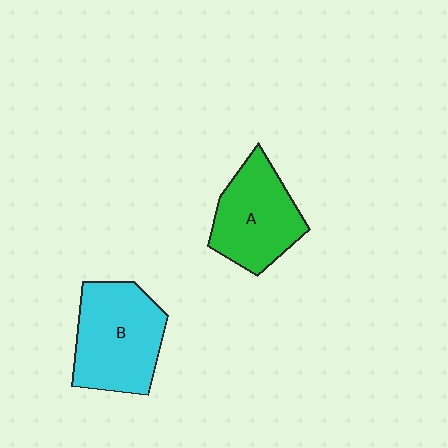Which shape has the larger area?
Shape B (cyan).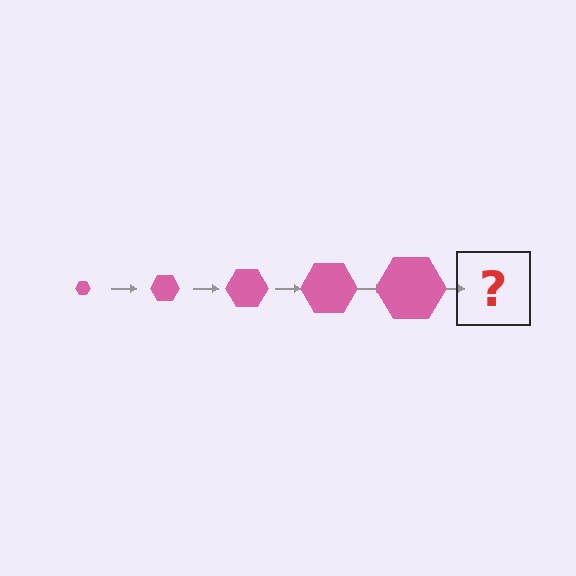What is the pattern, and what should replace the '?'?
The pattern is that the hexagon gets progressively larger each step. The '?' should be a pink hexagon, larger than the previous one.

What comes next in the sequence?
The next element should be a pink hexagon, larger than the previous one.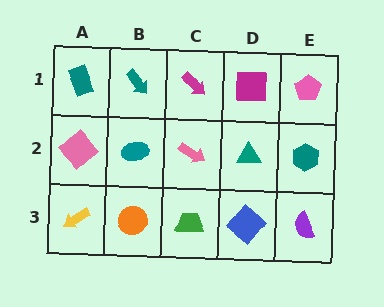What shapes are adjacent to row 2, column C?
A magenta arrow (row 1, column C), a green trapezoid (row 3, column C), a teal ellipse (row 2, column B), a teal triangle (row 2, column D).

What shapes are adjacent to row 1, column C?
A pink arrow (row 2, column C), a teal arrow (row 1, column B), a magenta square (row 1, column D).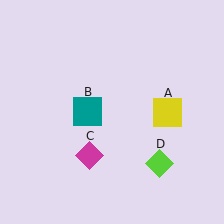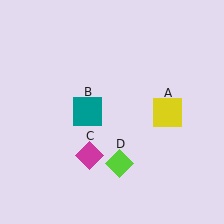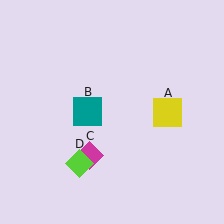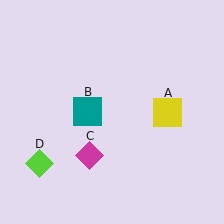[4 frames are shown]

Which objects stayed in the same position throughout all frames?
Yellow square (object A) and teal square (object B) and magenta diamond (object C) remained stationary.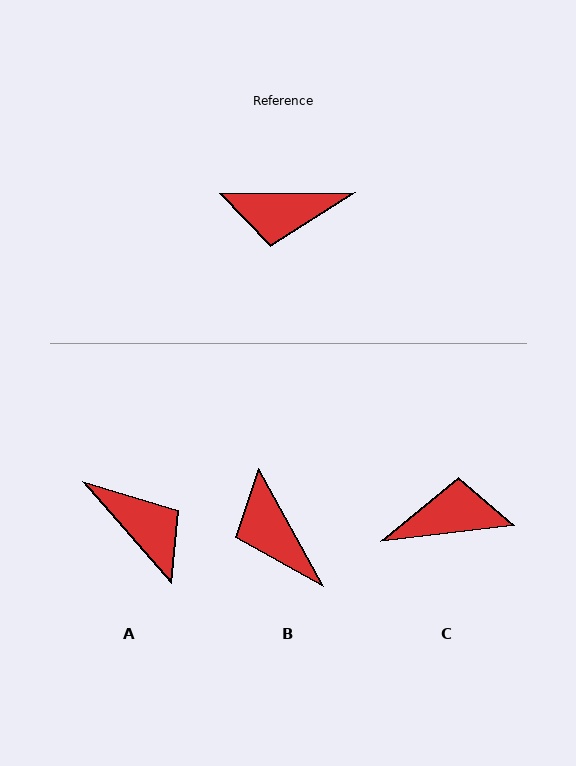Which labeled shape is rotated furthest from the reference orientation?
C, about 173 degrees away.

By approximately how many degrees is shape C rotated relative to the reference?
Approximately 173 degrees clockwise.